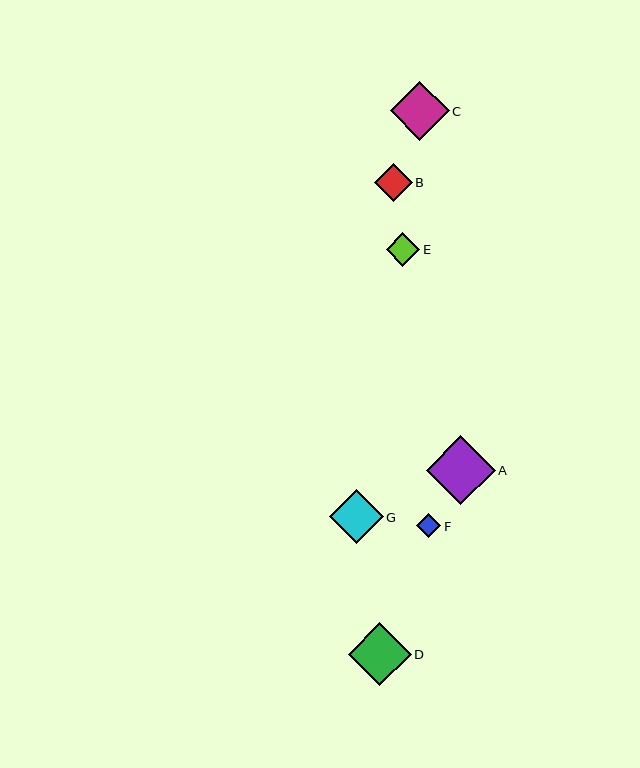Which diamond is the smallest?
Diamond F is the smallest with a size of approximately 24 pixels.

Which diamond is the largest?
Diamond A is the largest with a size of approximately 69 pixels.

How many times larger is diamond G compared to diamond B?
Diamond G is approximately 1.4 times the size of diamond B.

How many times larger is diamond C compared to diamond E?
Diamond C is approximately 1.8 times the size of diamond E.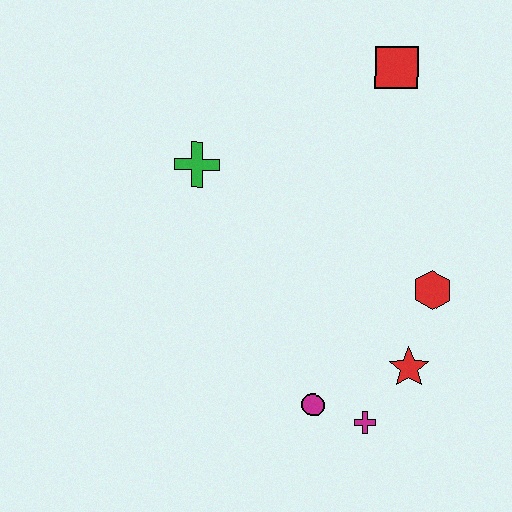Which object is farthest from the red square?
The magenta cross is farthest from the red square.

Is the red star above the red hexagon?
No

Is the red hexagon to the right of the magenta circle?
Yes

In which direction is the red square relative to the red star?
The red square is above the red star.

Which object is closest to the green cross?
The red square is closest to the green cross.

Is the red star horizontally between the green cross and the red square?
No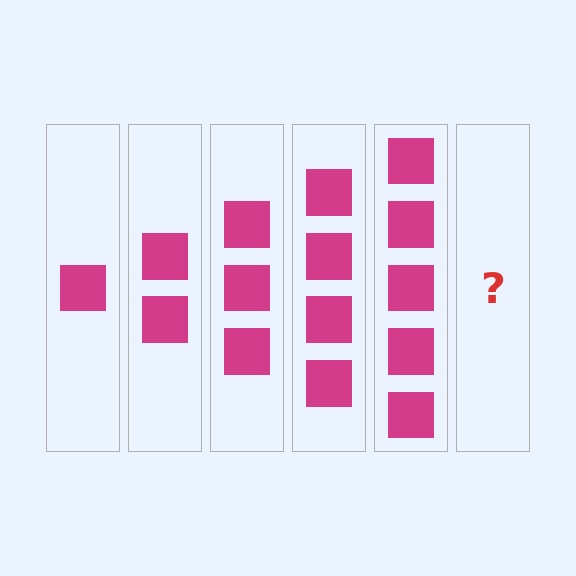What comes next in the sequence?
The next element should be 6 squares.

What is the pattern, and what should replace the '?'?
The pattern is that each step adds one more square. The '?' should be 6 squares.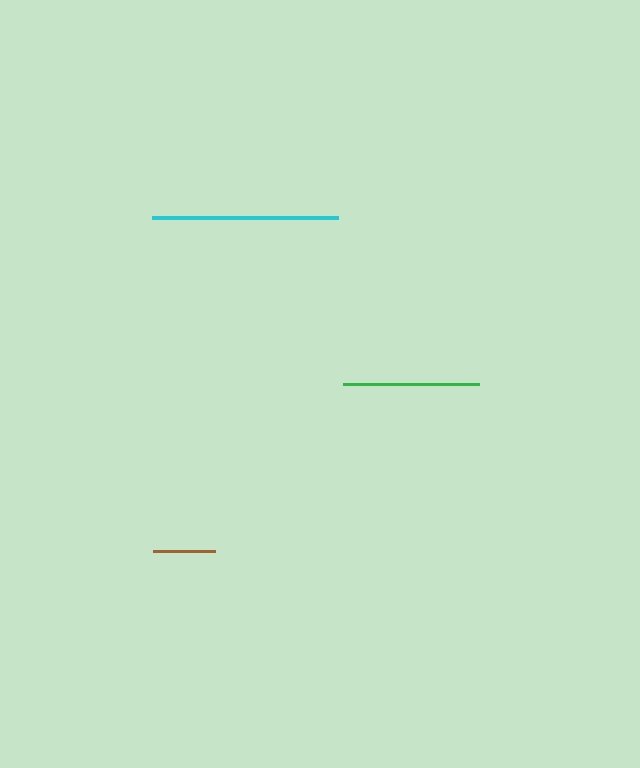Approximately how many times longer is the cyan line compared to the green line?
The cyan line is approximately 1.4 times the length of the green line.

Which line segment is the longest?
The cyan line is the longest at approximately 186 pixels.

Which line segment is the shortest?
The brown line is the shortest at approximately 62 pixels.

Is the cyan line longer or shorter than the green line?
The cyan line is longer than the green line.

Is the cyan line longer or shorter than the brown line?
The cyan line is longer than the brown line.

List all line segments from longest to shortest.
From longest to shortest: cyan, green, brown.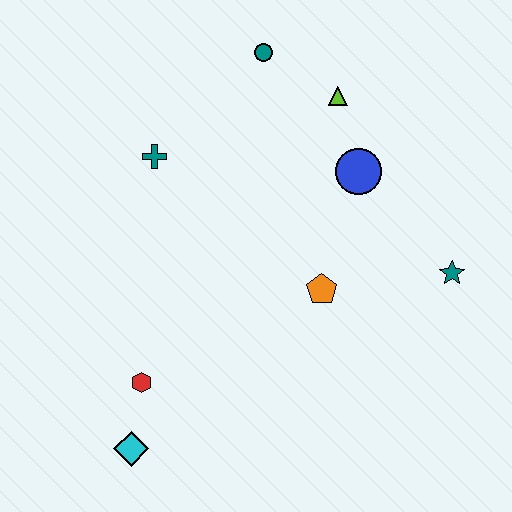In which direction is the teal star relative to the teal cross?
The teal star is to the right of the teal cross.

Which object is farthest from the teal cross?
The teal star is farthest from the teal cross.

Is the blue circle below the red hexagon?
No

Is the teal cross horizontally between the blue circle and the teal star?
No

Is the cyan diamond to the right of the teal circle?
No